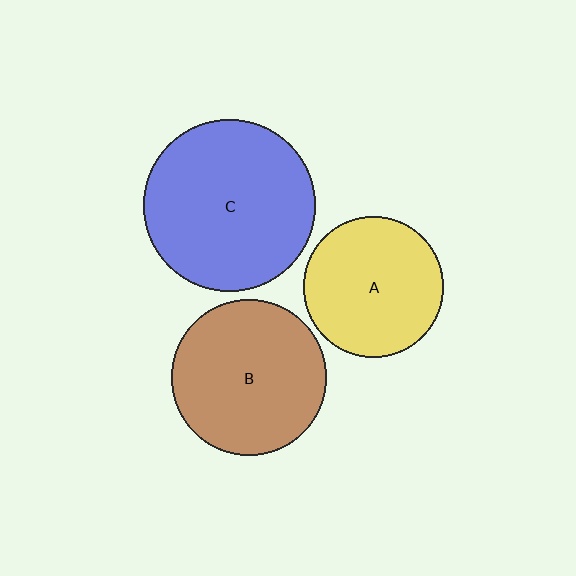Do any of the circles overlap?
No, none of the circles overlap.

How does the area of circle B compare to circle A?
Approximately 1.2 times.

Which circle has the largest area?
Circle C (blue).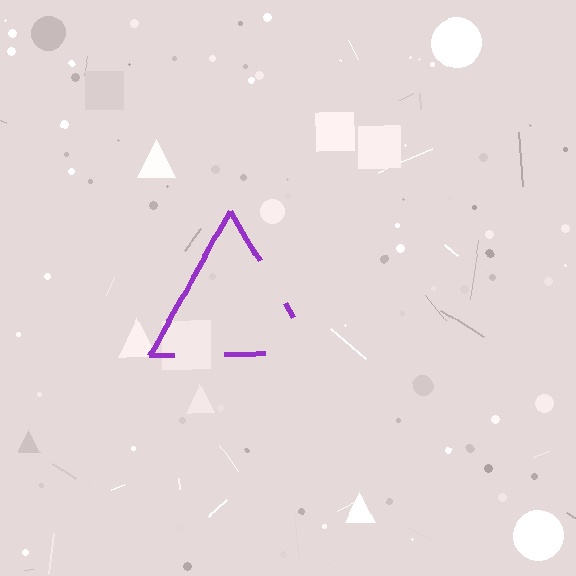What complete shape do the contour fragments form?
The contour fragments form a triangle.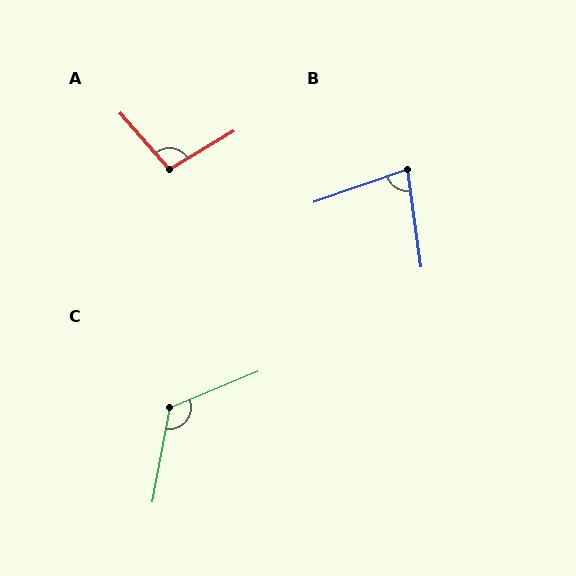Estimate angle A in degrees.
Approximately 100 degrees.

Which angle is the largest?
C, at approximately 123 degrees.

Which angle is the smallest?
B, at approximately 78 degrees.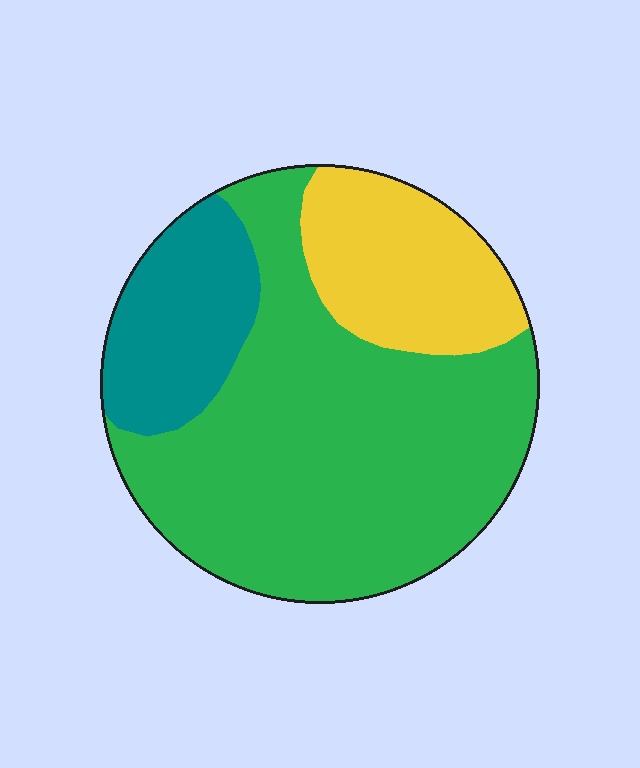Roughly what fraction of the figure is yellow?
Yellow covers roughly 20% of the figure.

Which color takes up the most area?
Green, at roughly 60%.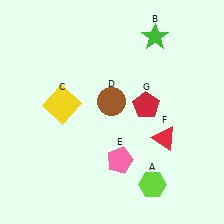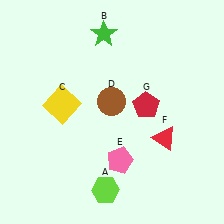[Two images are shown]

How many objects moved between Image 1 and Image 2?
2 objects moved between the two images.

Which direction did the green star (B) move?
The green star (B) moved left.